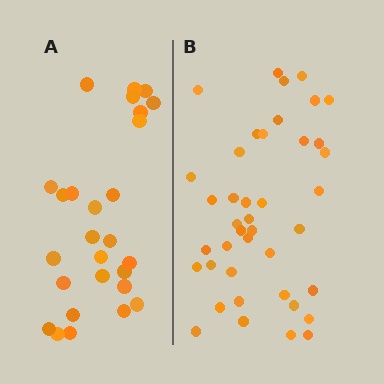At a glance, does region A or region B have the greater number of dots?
Region B (the right region) has more dots.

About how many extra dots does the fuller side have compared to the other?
Region B has approximately 15 more dots than region A.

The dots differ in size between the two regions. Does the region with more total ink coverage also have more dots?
No. Region A has more total ink coverage because its dots are larger, but region B actually contains more individual dots. Total area can be misleading — the number of items is what matters here.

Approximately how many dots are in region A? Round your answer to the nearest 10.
About 30 dots. (The exact count is 27, which rounds to 30.)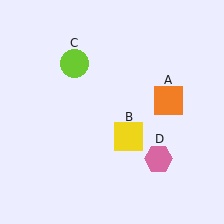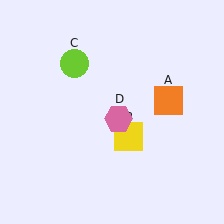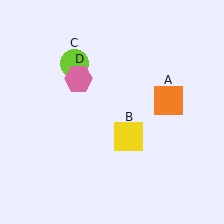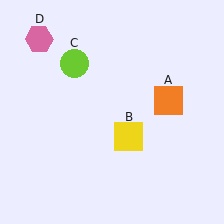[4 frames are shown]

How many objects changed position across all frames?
1 object changed position: pink hexagon (object D).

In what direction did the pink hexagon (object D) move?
The pink hexagon (object D) moved up and to the left.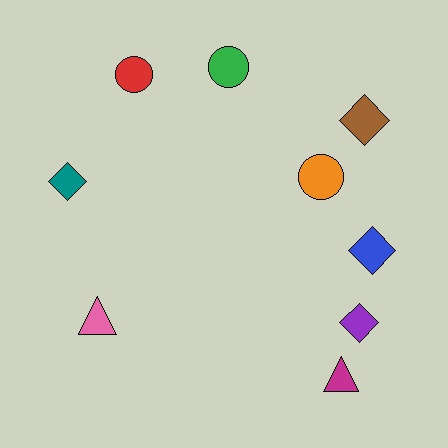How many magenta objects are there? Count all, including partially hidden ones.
There is 1 magenta object.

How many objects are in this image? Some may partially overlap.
There are 9 objects.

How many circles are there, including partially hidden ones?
There are 3 circles.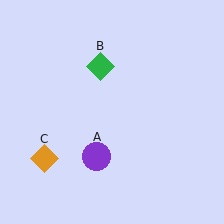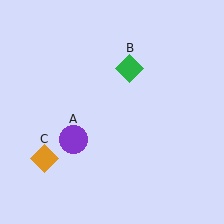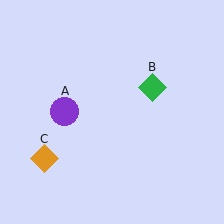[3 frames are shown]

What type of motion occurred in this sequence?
The purple circle (object A), green diamond (object B) rotated clockwise around the center of the scene.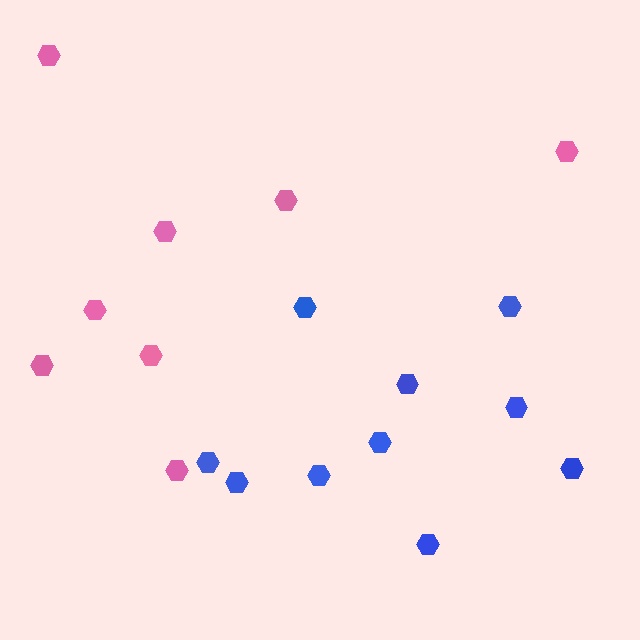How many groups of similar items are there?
There are 2 groups: one group of pink hexagons (8) and one group of blue hexagons (10).